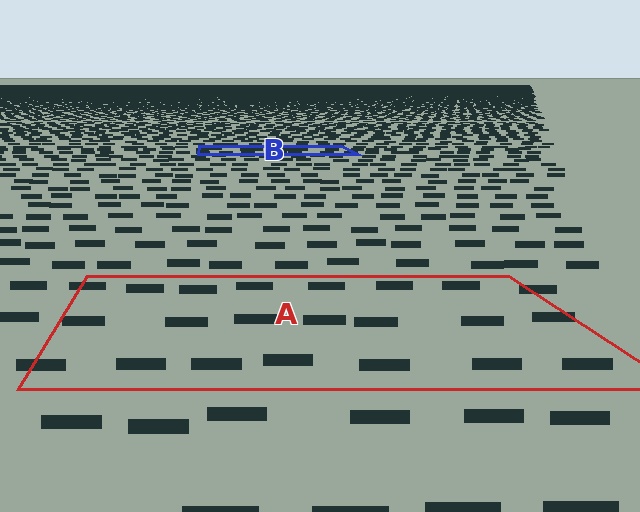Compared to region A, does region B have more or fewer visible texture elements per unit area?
Region B has more texture elements per unit area — they are packed more densely because it is farther away.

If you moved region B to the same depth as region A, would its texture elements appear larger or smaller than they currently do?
They would appear larger. At a closer depth, the same texture elements are projected at a bigger on-screen size.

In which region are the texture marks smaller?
The texture marks are smaller in region B, because it is farther away.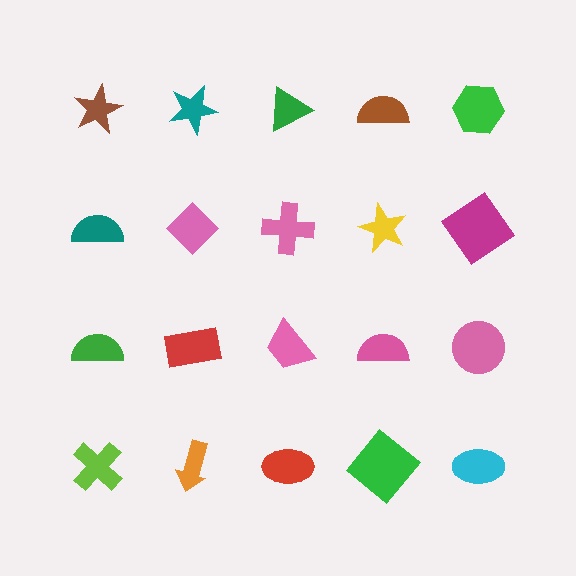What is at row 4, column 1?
A lime cross.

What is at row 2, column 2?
A pink diamond.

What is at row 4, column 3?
A red ellipse.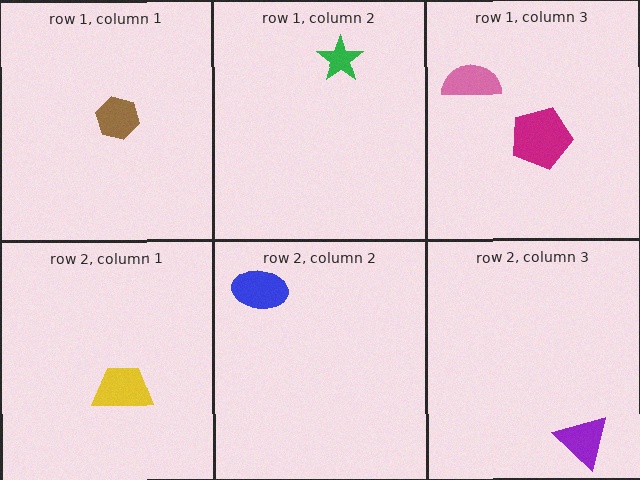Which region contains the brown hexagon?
The row 1, column 1 region.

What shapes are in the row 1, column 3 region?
The magenta pentagon, the pink semicircle.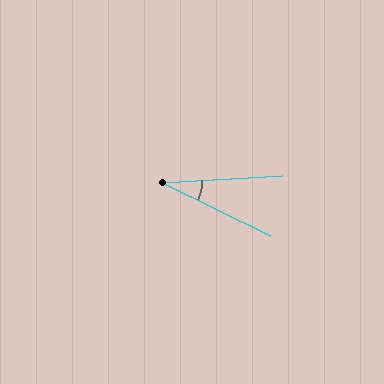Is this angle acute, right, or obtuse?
It is acute.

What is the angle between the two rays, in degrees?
Approximately 29 degrees.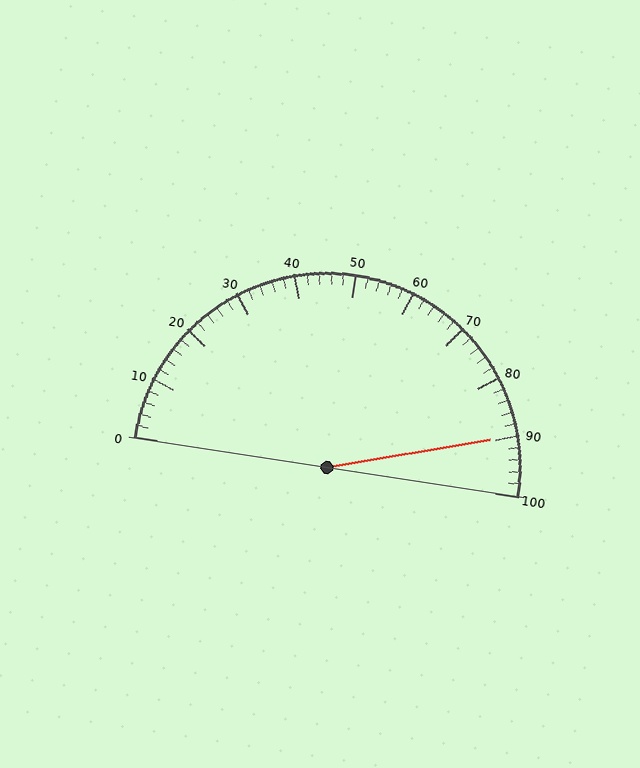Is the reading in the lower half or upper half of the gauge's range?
The reading is in the upper half of the range (0 to 100).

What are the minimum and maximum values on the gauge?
The gauge ranges from 0 to 100.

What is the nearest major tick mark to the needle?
The nearest major tick mark is 90.